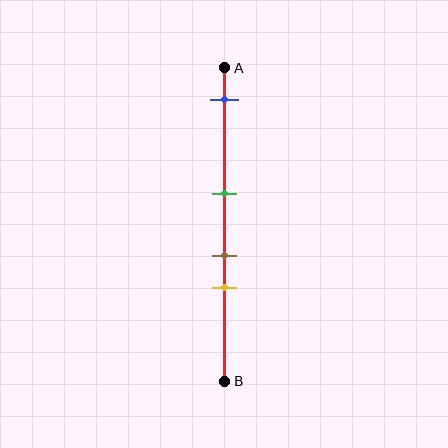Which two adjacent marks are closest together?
The brown and yellow marks are the closest adjacent pair.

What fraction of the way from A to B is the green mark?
The green mark is approximately 40% (0.4) of the way from A to B.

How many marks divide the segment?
There are 4 marks dividing the segment.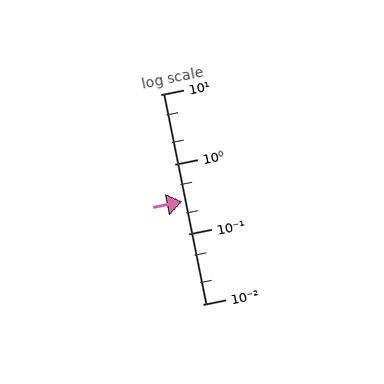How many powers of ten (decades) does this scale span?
The scale spans 3 decades, from 0.01 to 10.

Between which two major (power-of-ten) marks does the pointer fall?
The pointer is between 0.1 and 1.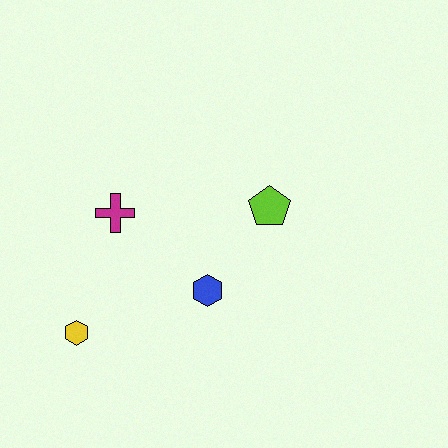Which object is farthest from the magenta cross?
The lime pentagon is farthest from the magenta cross.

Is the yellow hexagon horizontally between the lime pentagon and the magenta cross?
No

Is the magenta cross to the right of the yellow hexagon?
Yes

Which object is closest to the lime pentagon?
The blue hexagon is closest to the lime pentagon.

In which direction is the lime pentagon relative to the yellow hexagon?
The lime pentagon is to the right of the yellow hexagon.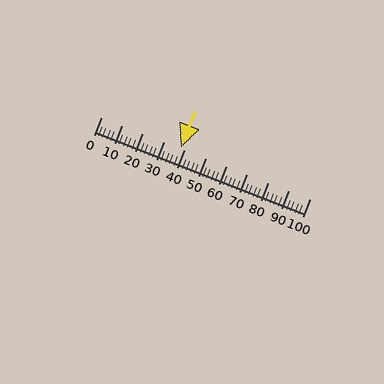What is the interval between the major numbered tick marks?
The major tick marks are spaced 10 units apart.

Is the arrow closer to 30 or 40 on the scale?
The arrow is closer to 40.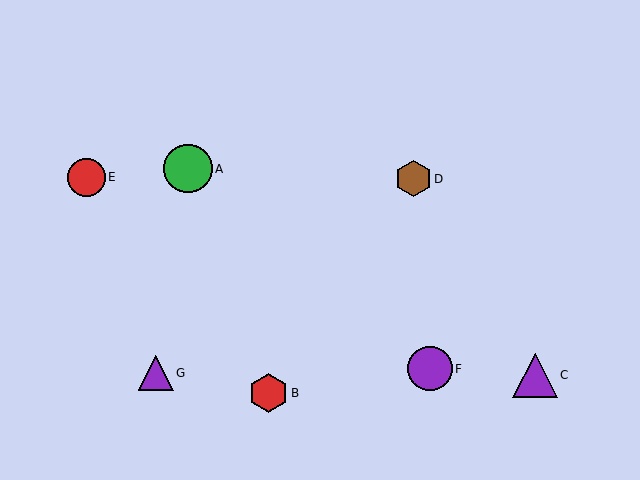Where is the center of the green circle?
The center of the green circle is at (188, 169).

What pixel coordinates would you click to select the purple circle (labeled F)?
Click at (430, 369) to select the purple circle F.